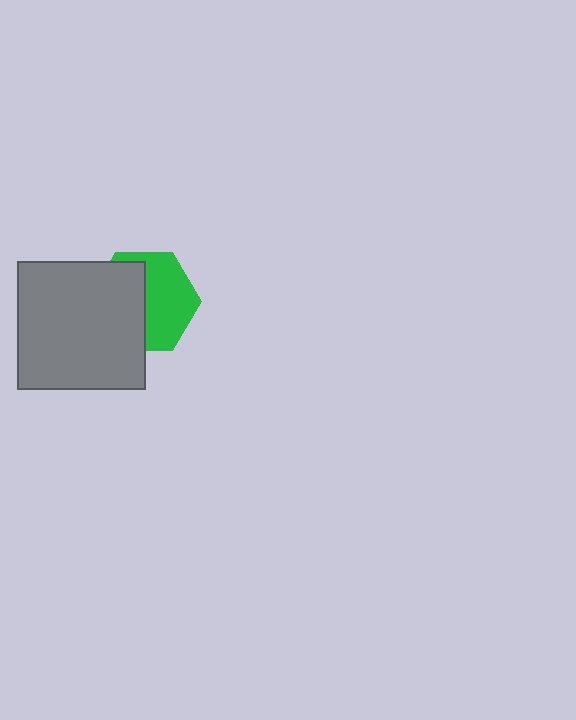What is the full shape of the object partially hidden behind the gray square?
The partially hidden object is a green hexagon.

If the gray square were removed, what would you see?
You would see the complete green hexagon.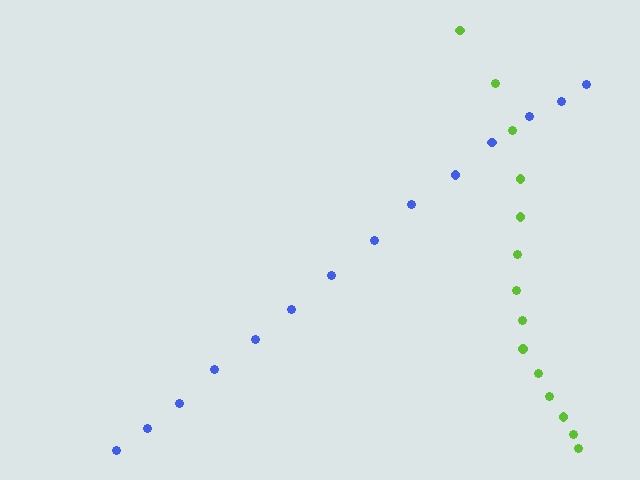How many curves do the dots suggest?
There are 2 distinct paths.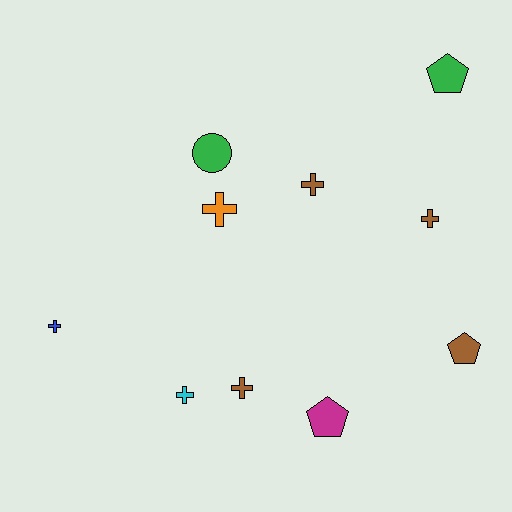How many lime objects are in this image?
There are no lime objects.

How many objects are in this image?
There are 10 objects.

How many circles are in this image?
There is 1 circle.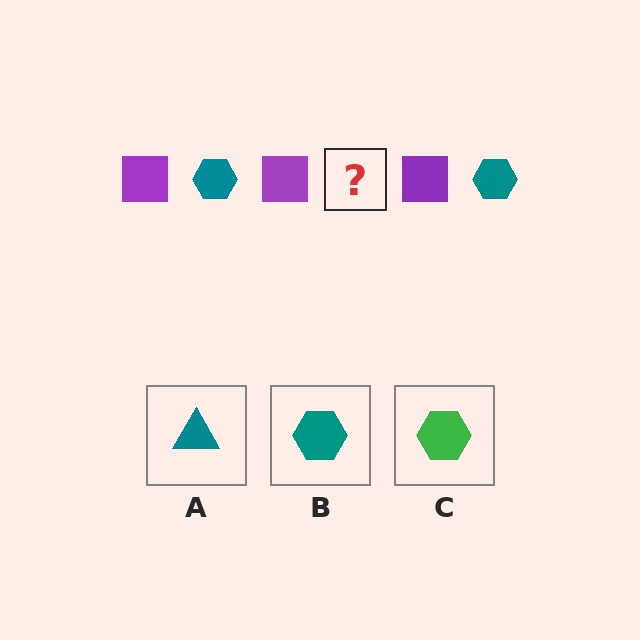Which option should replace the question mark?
Option B.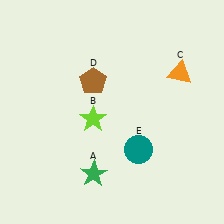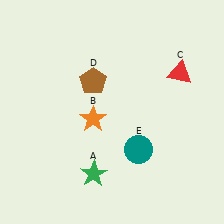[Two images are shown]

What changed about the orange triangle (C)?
In Image 1, C is orange. In Image 2, it changed to red.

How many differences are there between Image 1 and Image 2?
There are 2 differences between the two images.